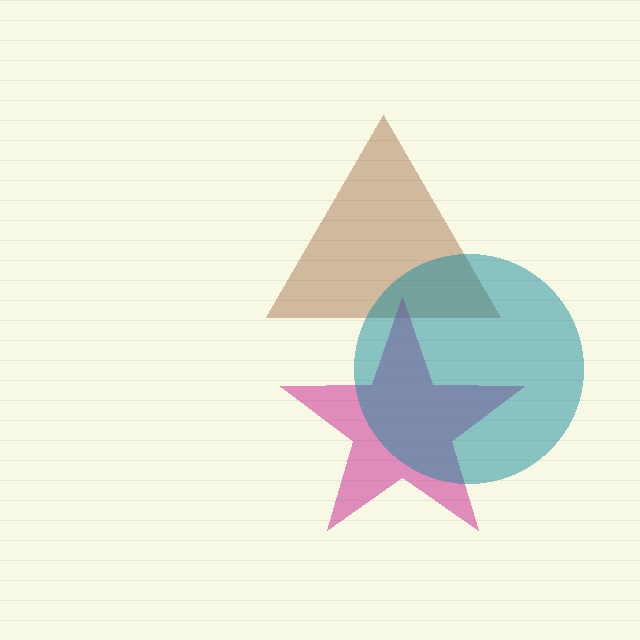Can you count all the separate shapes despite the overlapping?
Yes, there are 3 separate shapes.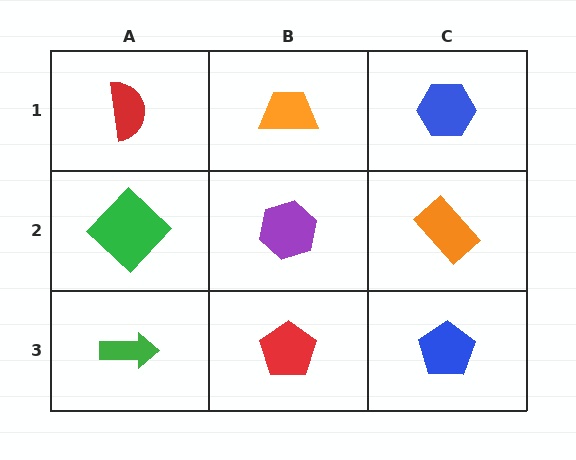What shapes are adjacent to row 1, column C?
An orange rectangle (row 2, column C), an orange trapezoid (row 1, column B).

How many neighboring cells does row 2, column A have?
3.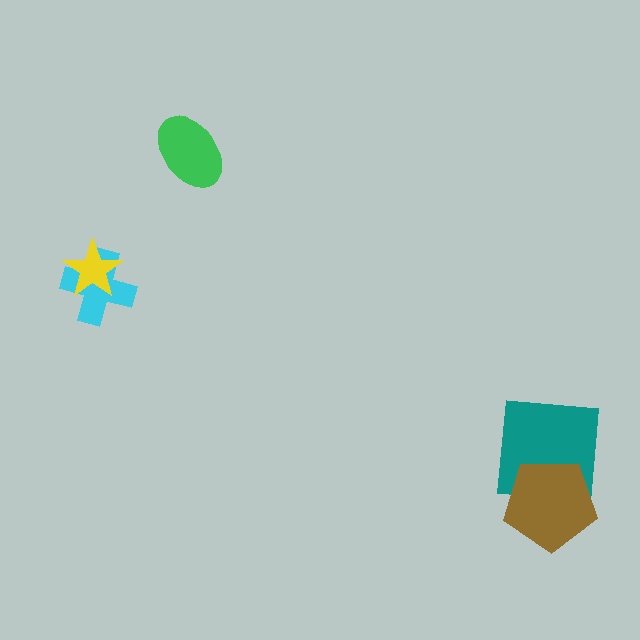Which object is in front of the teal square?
The brown pentagon is in front of the teal square.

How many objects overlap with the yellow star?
1 object overlaps with the yellow star.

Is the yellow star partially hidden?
No, no other shape covers it.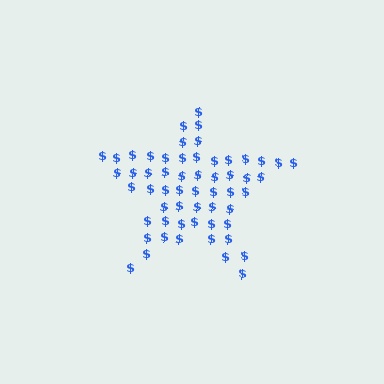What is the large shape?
The large shape is a star.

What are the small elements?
The small elements are dollar signs.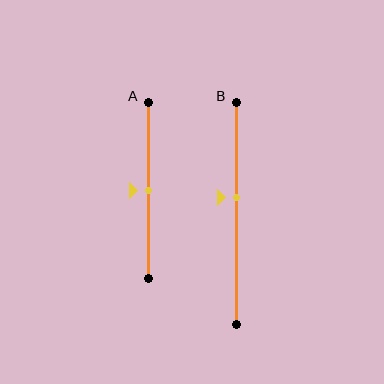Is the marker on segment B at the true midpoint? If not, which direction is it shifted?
No, the marker on segment B is shifted upward by about 7% of the segment length.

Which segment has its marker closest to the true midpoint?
Segment A has its marker closest to the true midpoint.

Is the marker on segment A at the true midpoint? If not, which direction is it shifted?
Yes, the marker on segment A is at the true midpoint.